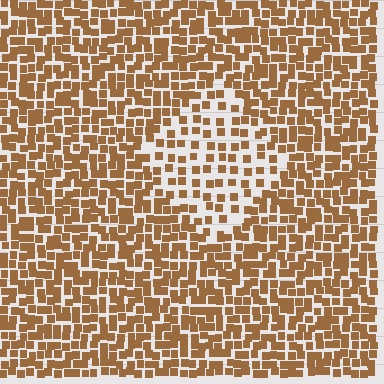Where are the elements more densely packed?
The elements are more densely packed outside the diamond boundary.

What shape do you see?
I see a diamond.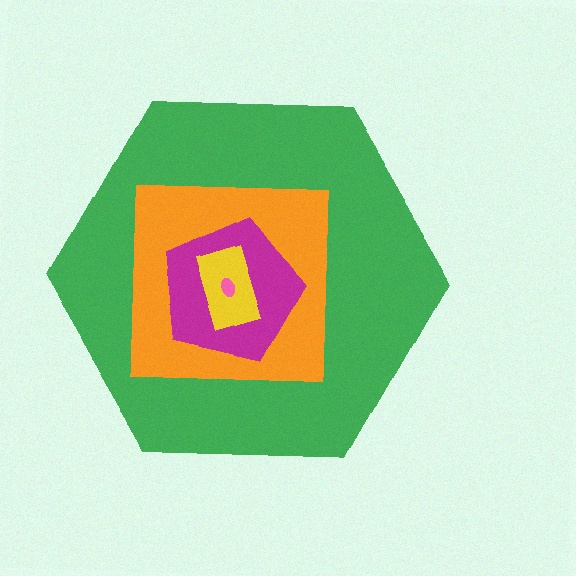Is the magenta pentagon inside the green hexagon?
Yes.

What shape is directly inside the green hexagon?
The orange square.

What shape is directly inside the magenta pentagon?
The yellow rectangle.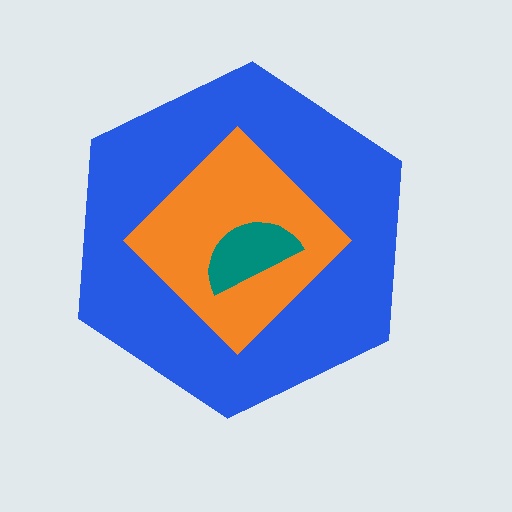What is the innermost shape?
The teal semicircle.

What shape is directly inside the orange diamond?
The teal semicircle.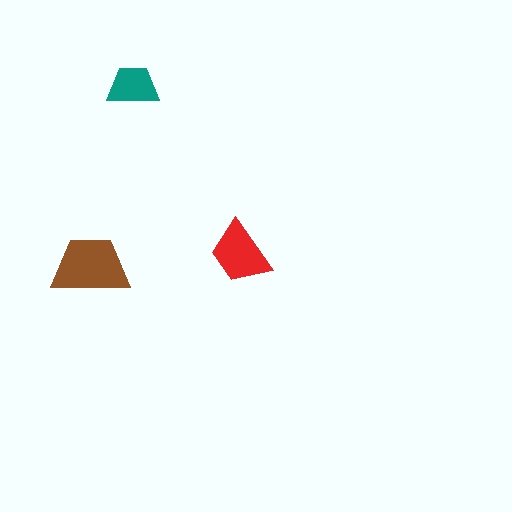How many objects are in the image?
There are 3 objects in the image.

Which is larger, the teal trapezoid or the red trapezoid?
The red one.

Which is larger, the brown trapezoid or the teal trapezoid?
The brown one.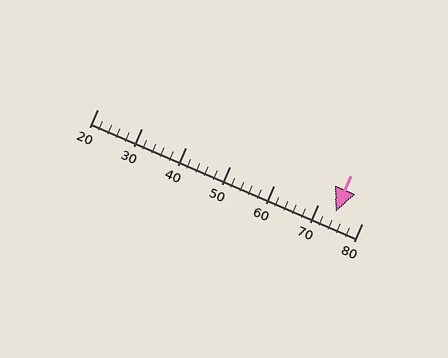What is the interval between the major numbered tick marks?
The major tick marks are spaced 10 units apart.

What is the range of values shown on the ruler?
The ruler shows values from 20 to 80.